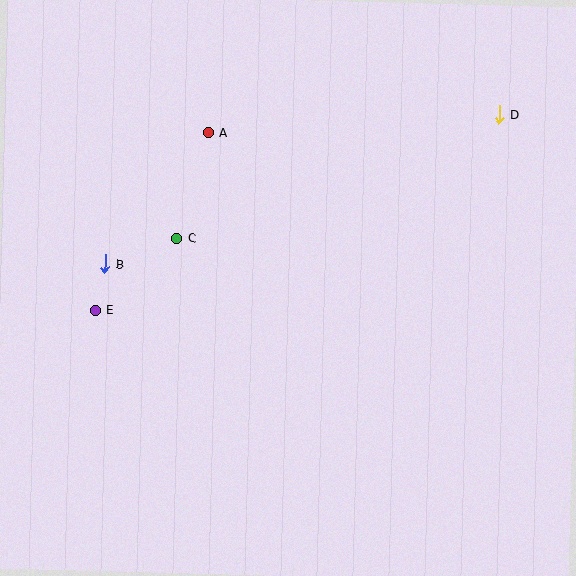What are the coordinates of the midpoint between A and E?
The midpoint between A and E is at (152, 221).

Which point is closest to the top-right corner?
Point D is closest to the top-right corner.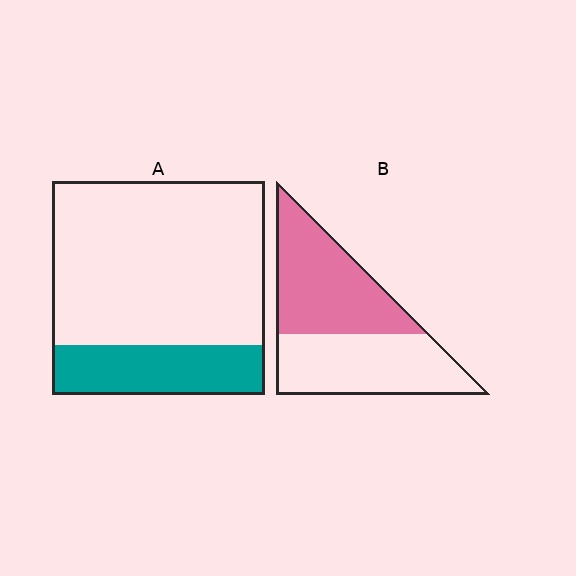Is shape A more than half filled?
No.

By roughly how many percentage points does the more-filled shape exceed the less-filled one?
By roughly 30 percentage points (B over A).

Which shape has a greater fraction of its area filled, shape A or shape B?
Shape B.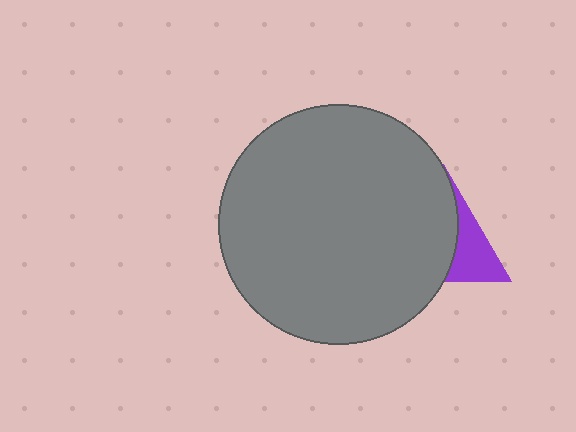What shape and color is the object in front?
The object in front is a gray circle.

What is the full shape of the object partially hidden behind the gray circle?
The partially hidden object is a purple triangle.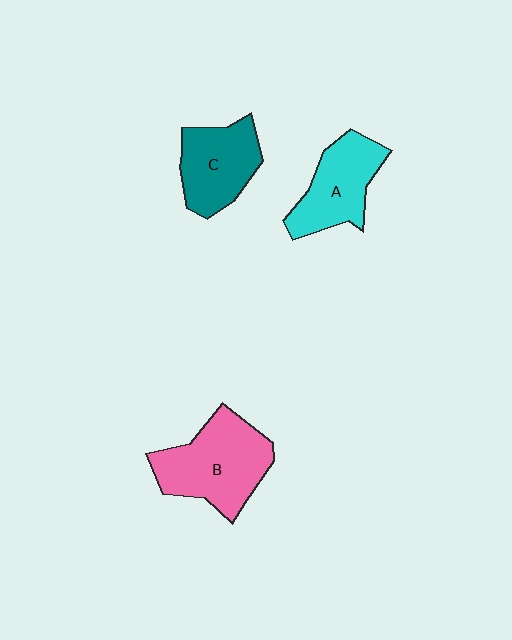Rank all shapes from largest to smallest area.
From largest to smallest: B (pink), A (cyan), C (teal).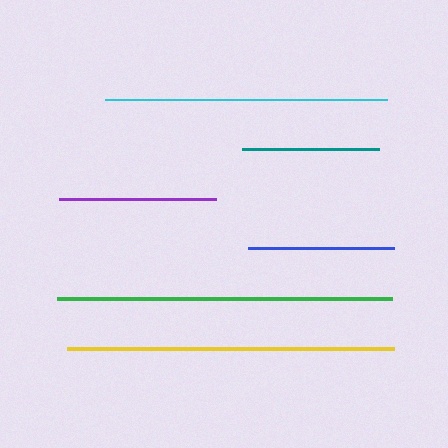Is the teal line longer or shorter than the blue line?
The blue line is longer than the teal line.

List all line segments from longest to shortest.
From longest to shortest: green, yellow, cyan, purple, blue, teal.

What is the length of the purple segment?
The purple segment is approximately 158 pixels long.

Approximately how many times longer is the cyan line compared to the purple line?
The cyan line is approximately 1.8 times the length of the purple line.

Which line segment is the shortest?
The teal line is the shortest at approximately 136 pixels.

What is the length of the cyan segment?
The cyan segment is approximately 282 pixels long.